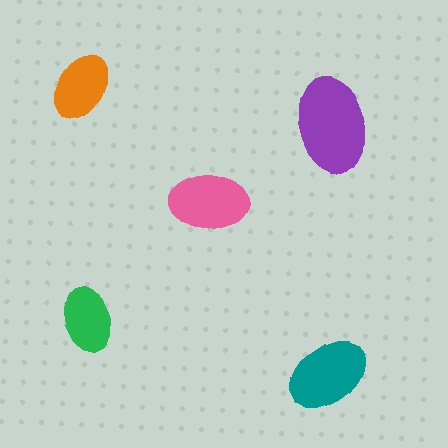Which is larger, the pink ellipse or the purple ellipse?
The purple one.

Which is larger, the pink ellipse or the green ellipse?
The pink one.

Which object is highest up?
The orange ellipse is topmost.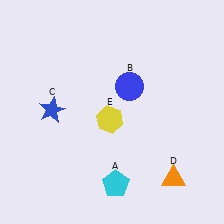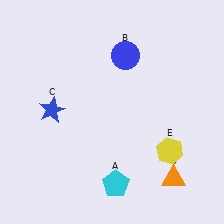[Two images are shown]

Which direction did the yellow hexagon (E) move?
The yellow hexagon (E) moved right.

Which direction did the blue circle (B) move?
The blue circle (B) moved up.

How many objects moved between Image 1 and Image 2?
2 objects moved between the two images.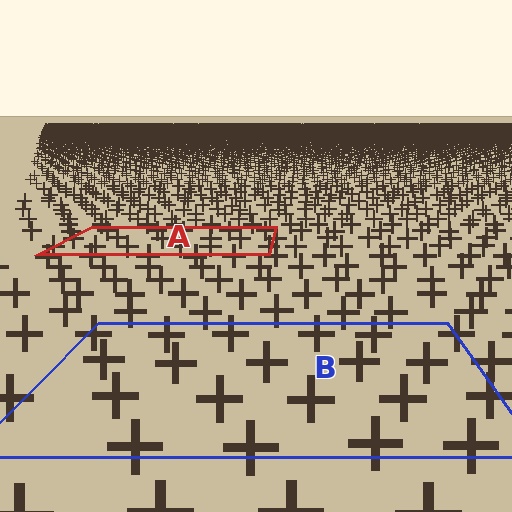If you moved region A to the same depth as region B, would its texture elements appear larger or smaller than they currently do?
They would appear larger. At a closer depth, the same texture elements are projected at a bigger on-screen size.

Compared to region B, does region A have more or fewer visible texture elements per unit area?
Region A has more texture elements per unit area — they are packed more densely because it is farther away.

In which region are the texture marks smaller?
The texture marks are smaller in region A, because it is farther away.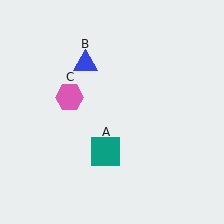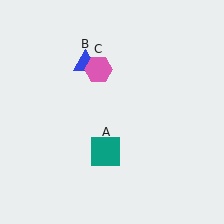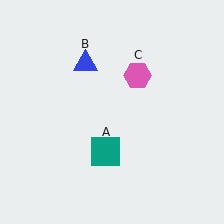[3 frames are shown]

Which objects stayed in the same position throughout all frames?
Teal square (object A) and blue triangle (object B) remained stationary.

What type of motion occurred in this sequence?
The pink hexagon (object C) rotated clockwise around the center of the scene.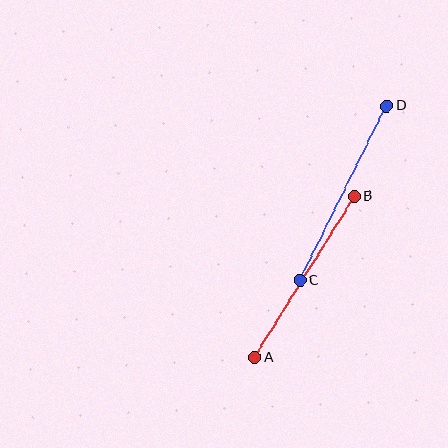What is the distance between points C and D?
The distance is approximately 195 pixels.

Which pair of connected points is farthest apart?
Points C and D are farthest apart.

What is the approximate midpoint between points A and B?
The midpoint is at approximately (304, 277) pixels.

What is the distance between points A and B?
The distance is approximately 189 pixels.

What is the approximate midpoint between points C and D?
The midpoint is at approximately (343, 193) pixels.